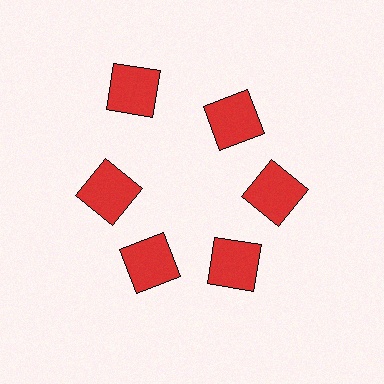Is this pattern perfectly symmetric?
No. The 6 red squares are arranged in a ring, but one element near the 11 o'clock position is pushed outward from the center, breaking the 6-fold rotational symmetry.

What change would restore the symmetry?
The symmetry would be restored by moving it inward, back onto the ring so that all 6 squares sit at equal angles and equal distance from the center.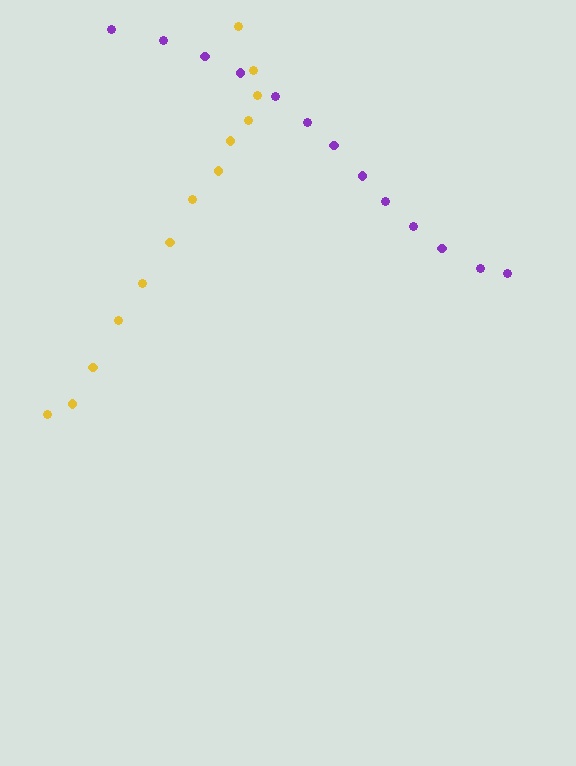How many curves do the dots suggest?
There are 2 distinct paths.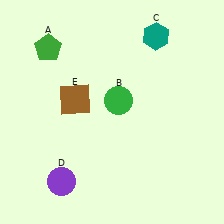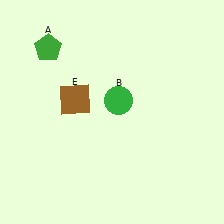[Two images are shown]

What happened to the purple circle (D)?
The purple circle (D) was removed in Image 2. It was in the bottom-left area of Image 1.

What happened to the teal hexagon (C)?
The teal hexagon (C) was removed in Image 2. It was in the top-right area of Image 1.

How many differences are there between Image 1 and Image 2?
There are 2 differences between the two images.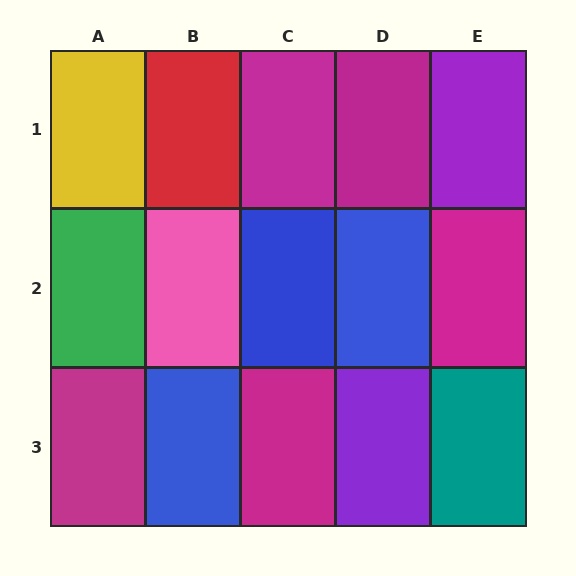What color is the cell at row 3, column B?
Blue.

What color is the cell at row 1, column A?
Yellow.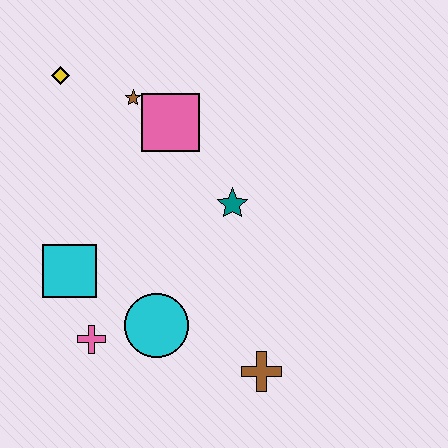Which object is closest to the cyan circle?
The pink cross is closest to the cyan circle.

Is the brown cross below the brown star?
Yes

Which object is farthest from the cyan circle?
The yellow diamond is farthest from the cyan circle.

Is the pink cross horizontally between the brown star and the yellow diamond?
Yes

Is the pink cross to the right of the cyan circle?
No